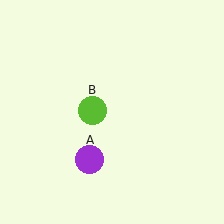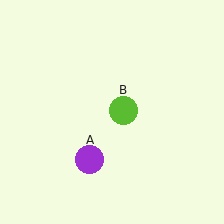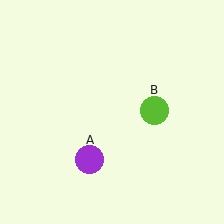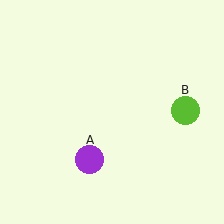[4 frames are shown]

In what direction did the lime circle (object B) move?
The lime circle (object B) moved right.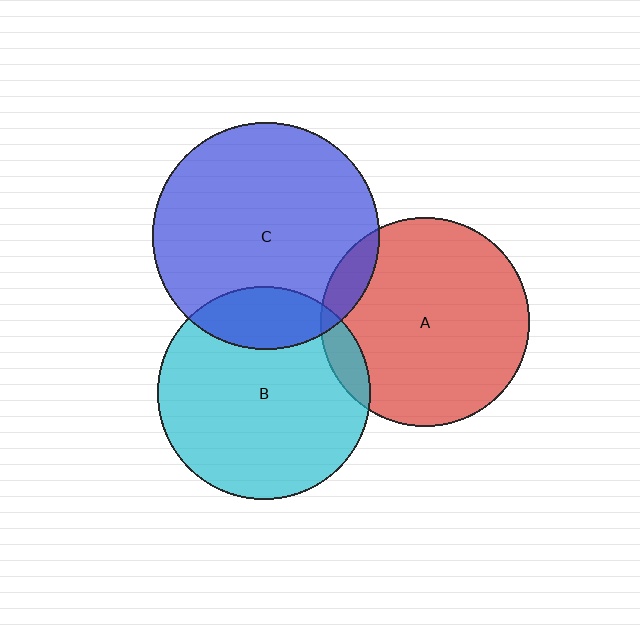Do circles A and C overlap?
Yes.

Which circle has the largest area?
Circle C (blue).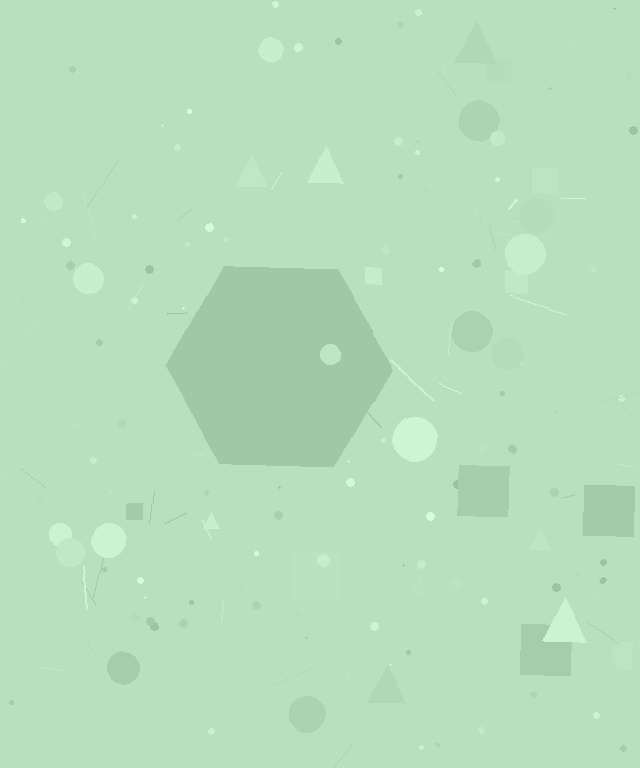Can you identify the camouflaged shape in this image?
The camouflaged shape is a hexagon.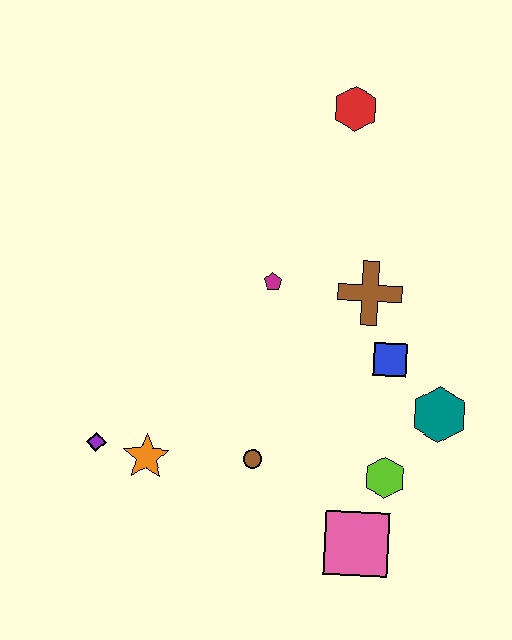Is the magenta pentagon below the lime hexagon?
No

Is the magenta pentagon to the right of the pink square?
No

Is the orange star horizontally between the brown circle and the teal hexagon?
No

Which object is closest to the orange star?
The purple diamond is closest to the orange star.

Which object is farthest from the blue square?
The purple diamond is farthest from the blue square.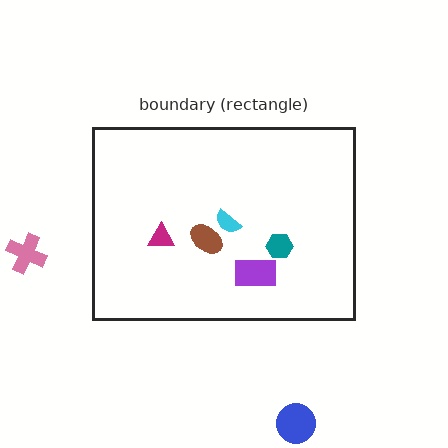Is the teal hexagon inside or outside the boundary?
Inside.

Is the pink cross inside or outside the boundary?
Outside.